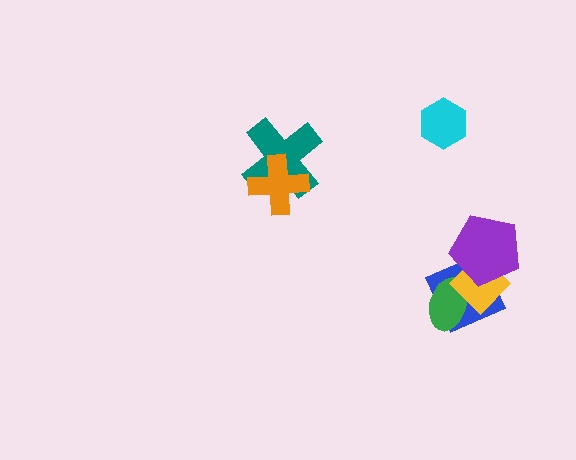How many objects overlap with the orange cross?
1 object overlaps with the orange cross.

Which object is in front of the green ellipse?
The yellow diamond is in front of the green ellipse.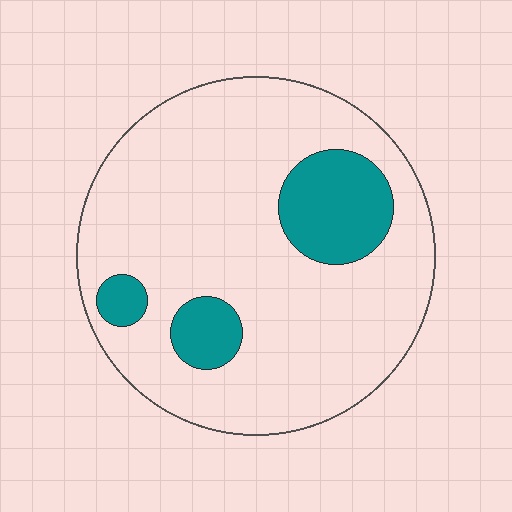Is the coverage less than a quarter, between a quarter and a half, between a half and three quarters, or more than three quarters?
Less than a quarter.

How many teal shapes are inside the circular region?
3.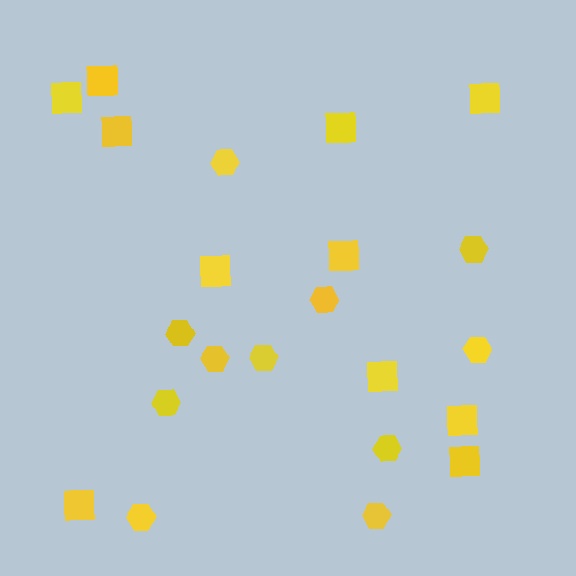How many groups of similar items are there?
There are 2 groups: one group of hexagons (11) and one group of squares (11).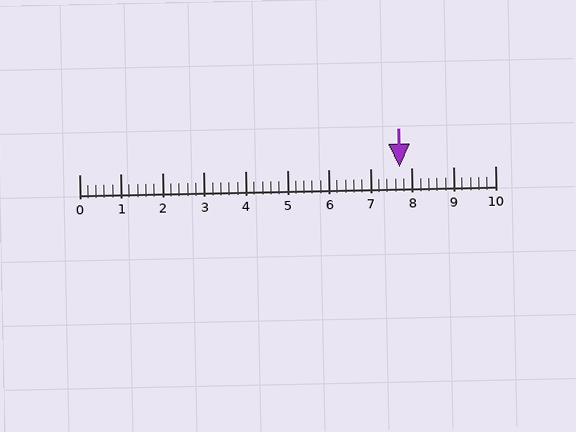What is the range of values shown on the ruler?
The ruler shows values from 0 to 10.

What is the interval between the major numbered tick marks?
The major tick marks are spaced 1 units apart.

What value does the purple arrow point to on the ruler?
The purple arrow points to approximately 7.7.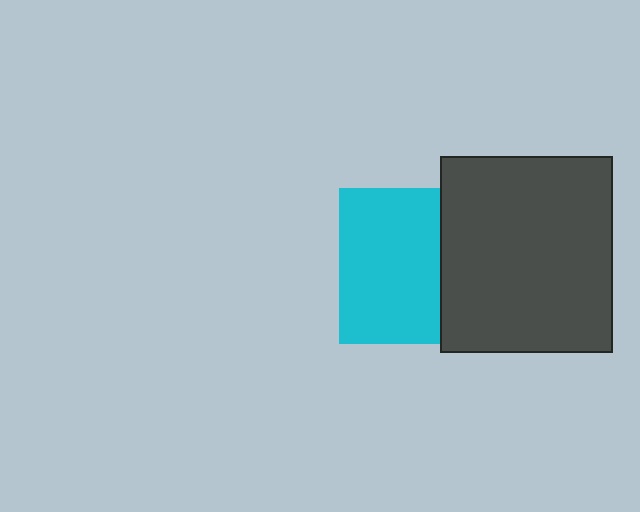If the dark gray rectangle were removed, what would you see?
You would see the complete cyan square.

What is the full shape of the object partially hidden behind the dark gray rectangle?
The partially hidden object is a cyan square.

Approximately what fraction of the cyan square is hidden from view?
Roughly 36% of the cyan square is hidden behind the dark gray rectangle.